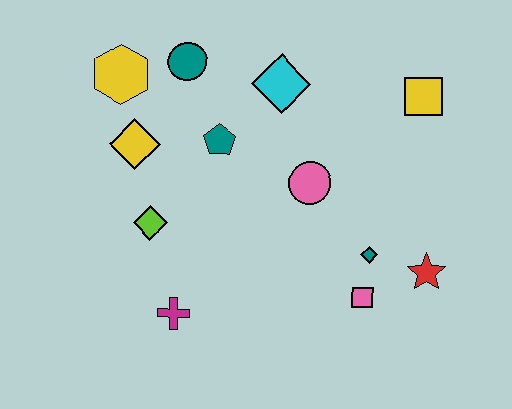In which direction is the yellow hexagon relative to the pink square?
The yellow hexagon is to the left of the pink square.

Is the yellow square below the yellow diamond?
No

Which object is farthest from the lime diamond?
The yellow square is farthest from the lime diamond.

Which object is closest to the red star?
The teal diamond is closest to the red star.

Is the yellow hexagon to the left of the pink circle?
Yes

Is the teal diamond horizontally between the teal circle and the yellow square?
Yes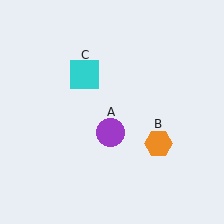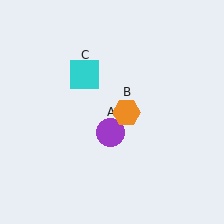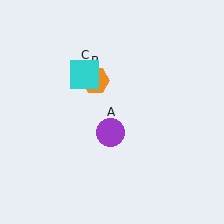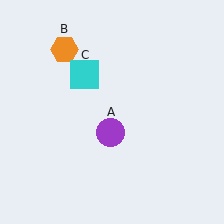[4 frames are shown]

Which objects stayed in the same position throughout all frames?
Purple circle (object A) and cyan square (object C) remained stationary.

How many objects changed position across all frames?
1 object changed position: orange hexagon (object B).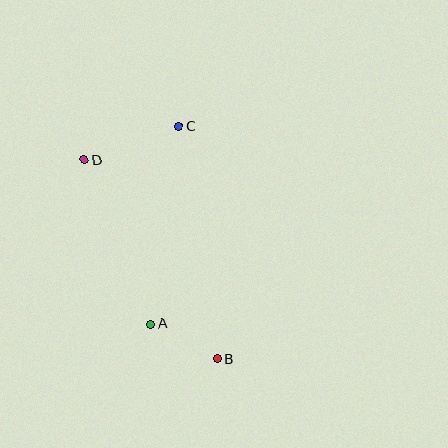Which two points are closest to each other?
Points A and B are closest to each other.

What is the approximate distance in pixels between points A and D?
The distance between A and D is approximately 177 pixels.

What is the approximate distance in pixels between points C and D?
The distance between C and D is approximately 101 pixels.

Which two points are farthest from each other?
Points B and D are farthest from each other.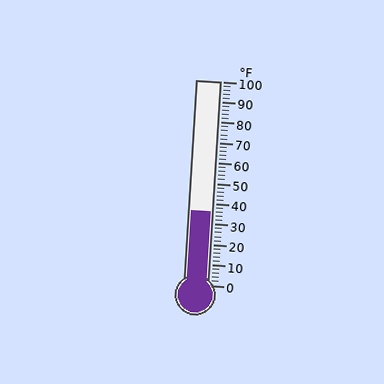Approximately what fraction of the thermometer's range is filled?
The thermometer is filled to approximately 35% of its range.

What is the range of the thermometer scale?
The thermometer scale ranges from 0°F to 100°F.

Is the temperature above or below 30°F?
The temperature is above 30°F.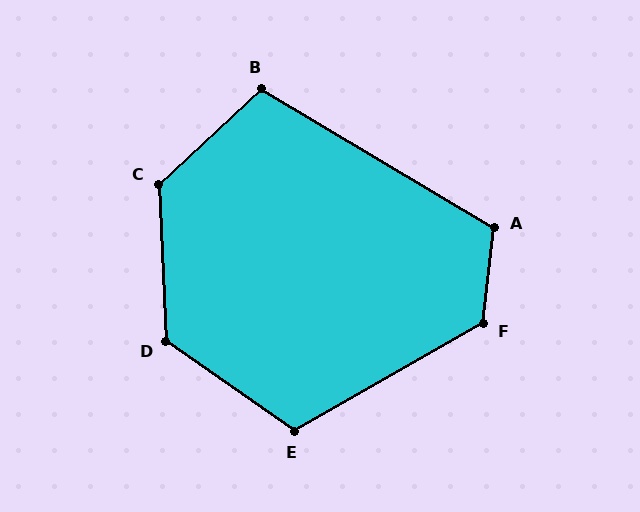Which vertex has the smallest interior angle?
B, at approximately 107 degrees.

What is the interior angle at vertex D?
Approximately 127 degrees (obtuse).